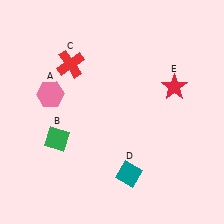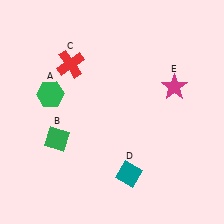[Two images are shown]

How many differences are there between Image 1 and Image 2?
There are 2 differences between the two images.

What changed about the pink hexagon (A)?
In Image 1, A is pink. In Image 2, it changed to green.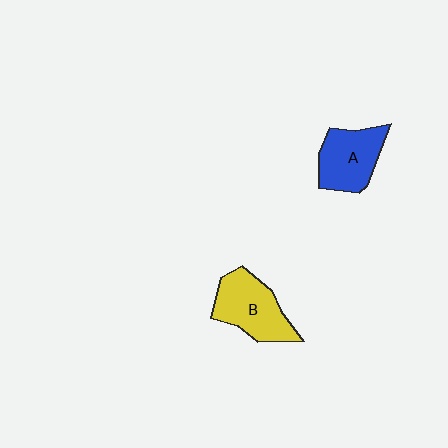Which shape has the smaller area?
Shape A (blue).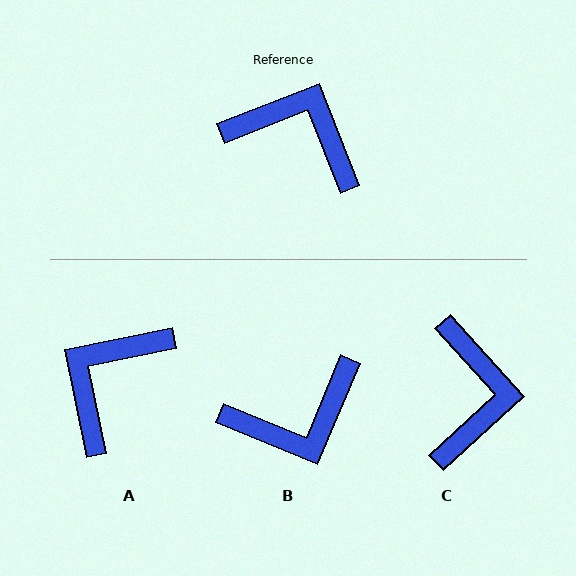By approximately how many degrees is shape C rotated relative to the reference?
Approximately 69 degrees clockwise.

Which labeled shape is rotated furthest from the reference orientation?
B, about 134 degrees away.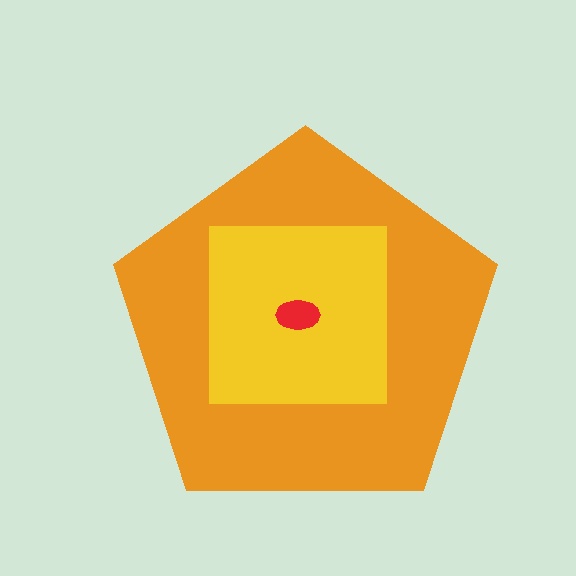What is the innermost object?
The red ellipse.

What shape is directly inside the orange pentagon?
The yellow square.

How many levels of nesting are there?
3.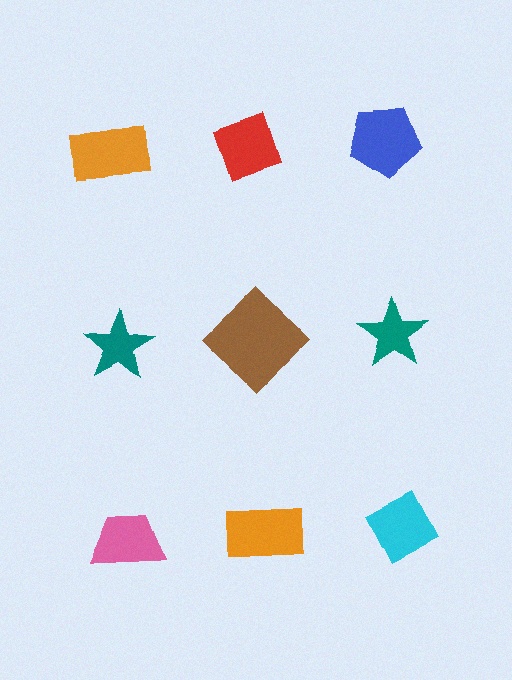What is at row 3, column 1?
A pink trapezoid.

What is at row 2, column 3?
A teal star.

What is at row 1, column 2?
A red diamond.